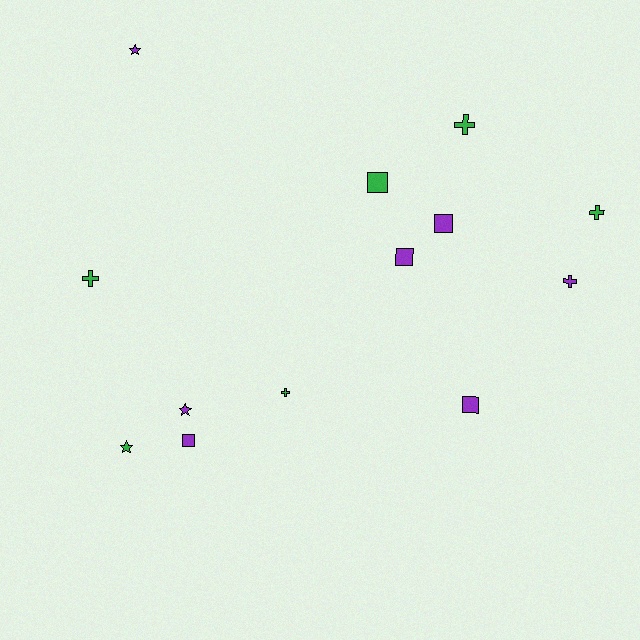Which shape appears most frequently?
Cross, with 5 objects.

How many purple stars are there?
There are 2 purple stars.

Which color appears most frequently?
Purple, with 7 objects.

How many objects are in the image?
There are 13 objects.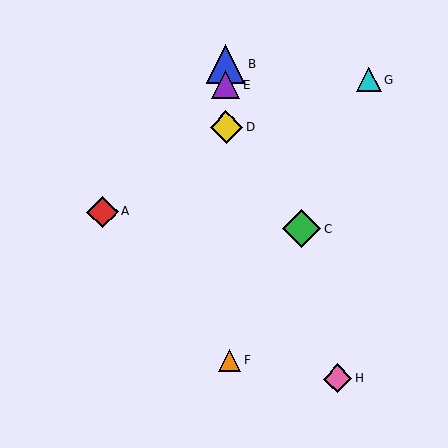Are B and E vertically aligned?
Yes, both are at x≈225.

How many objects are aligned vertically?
4 objects (B, D, E, F) are aligned vertically.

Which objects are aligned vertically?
Objects B, D, E, F are aligned vertically.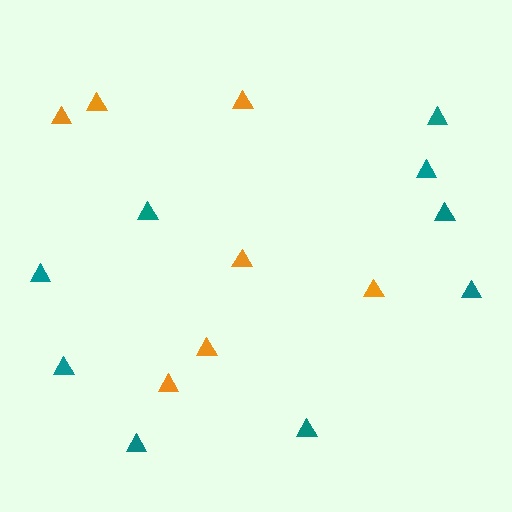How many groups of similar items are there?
There are 2 groups: one group of orange triangles (7) and one group of teal triangles (9).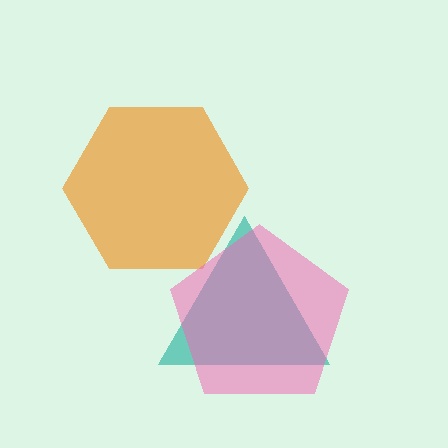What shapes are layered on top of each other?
The layered shapes are: a teal triangle, an orange hexagon, a pink pentagon.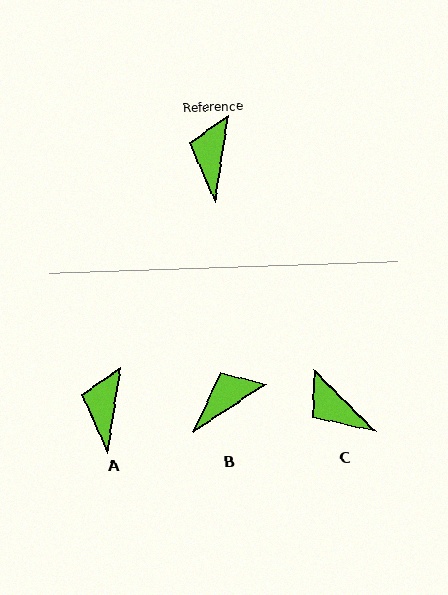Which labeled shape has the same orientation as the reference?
A.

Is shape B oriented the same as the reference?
No, it is off by about 48 degrees.